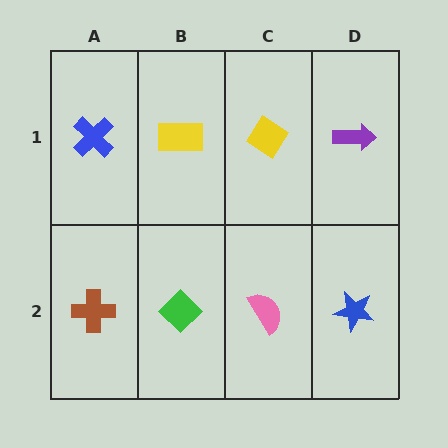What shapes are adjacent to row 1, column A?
A brown cross (row 2, column A), a yellow rectangle (row 1, column B).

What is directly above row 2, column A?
A blue cross.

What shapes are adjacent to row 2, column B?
A yellow rectangle (row 1, column B), a brown cross (row 2, column A), a pink semicircle (row 2, column C).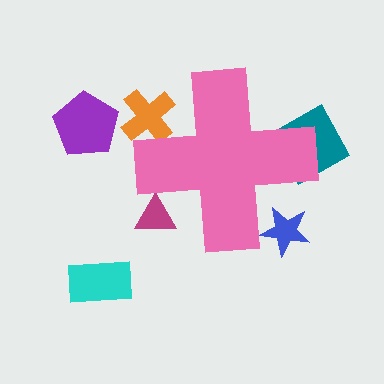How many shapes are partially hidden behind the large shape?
4 shapes are partially hidden.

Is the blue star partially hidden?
Yes, the blue star is partially hidden behind the pink cross.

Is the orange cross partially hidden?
Yes, the orange cross is partially hidden behind the pink cross.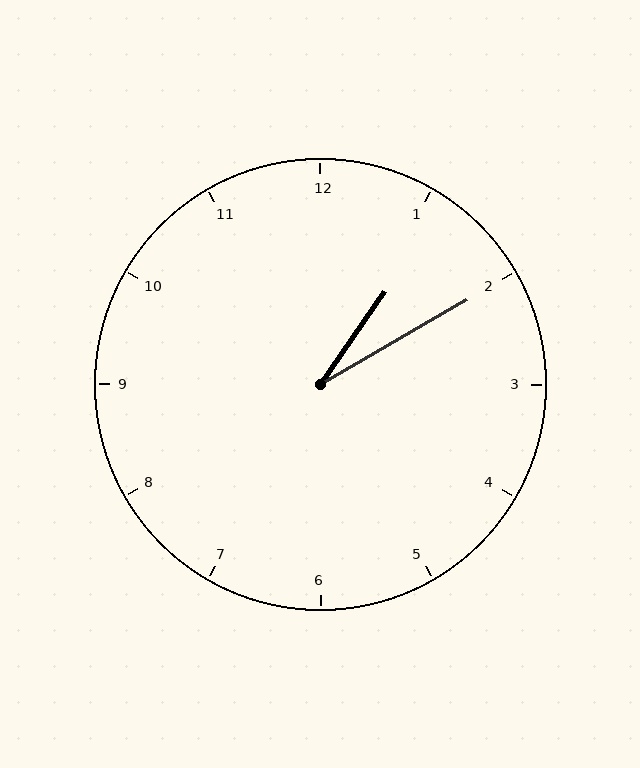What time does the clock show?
1:10.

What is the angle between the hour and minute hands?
Approximately 25 degrees.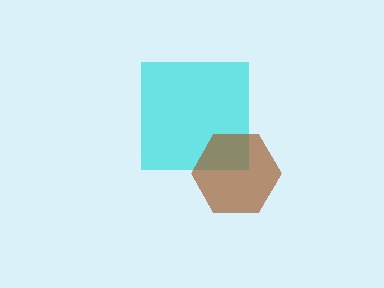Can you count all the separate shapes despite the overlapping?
Yes, there are 2 separate shapes.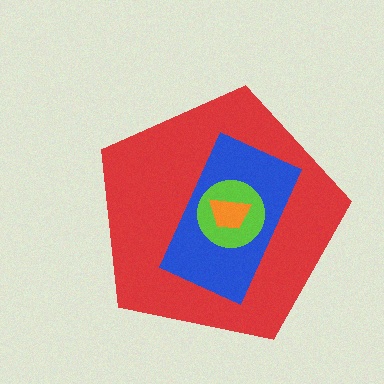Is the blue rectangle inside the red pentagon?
Yes.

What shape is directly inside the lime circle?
The orange trapezoid.